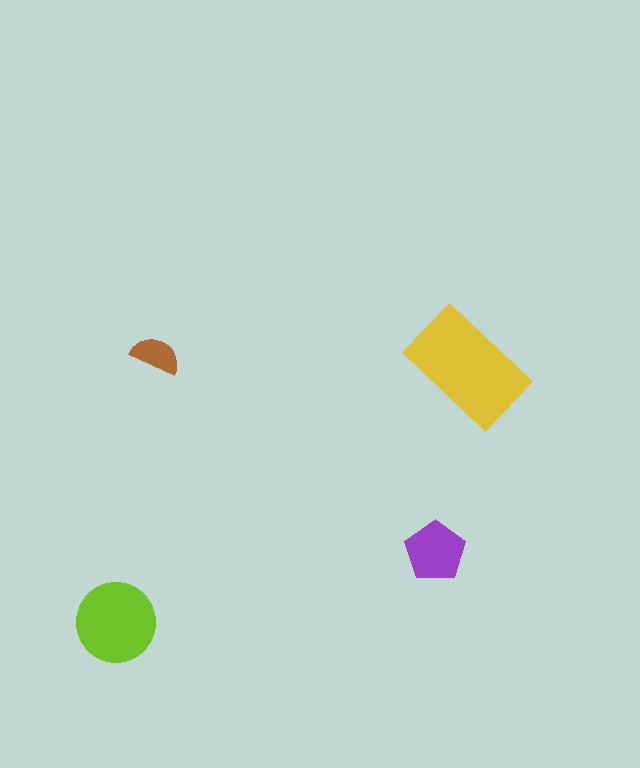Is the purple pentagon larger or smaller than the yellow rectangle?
Smaller.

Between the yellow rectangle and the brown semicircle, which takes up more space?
The yellow rectangle.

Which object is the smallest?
The brown semicircle.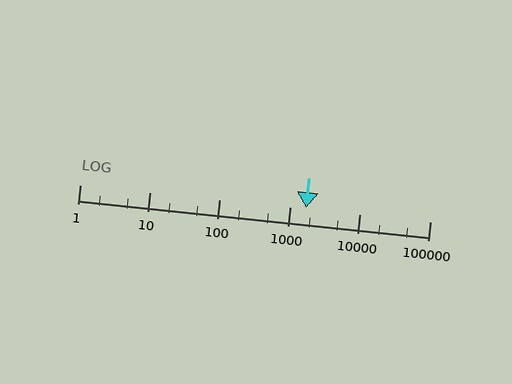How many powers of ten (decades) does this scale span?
The scale spans 5 decades, from 1 to 100000.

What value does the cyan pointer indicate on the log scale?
The pointer indicates approximately 1700.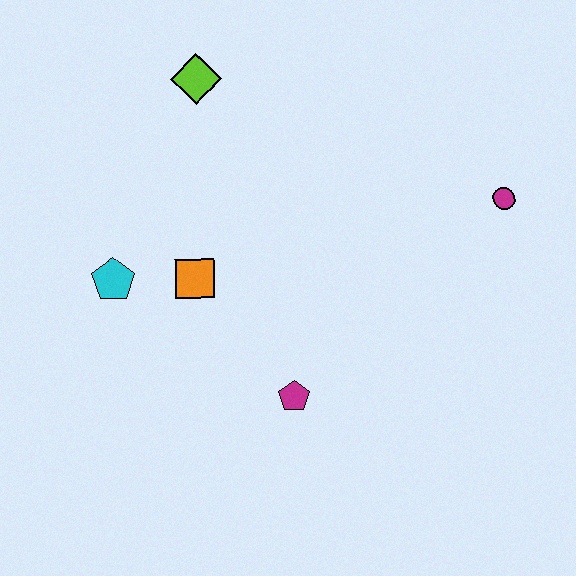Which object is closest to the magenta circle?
The magenta pentagon is closest to the magenta circle.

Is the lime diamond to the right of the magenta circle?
No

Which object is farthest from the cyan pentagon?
The magenta circle is farthest from the cyan pentagon.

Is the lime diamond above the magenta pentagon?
Yes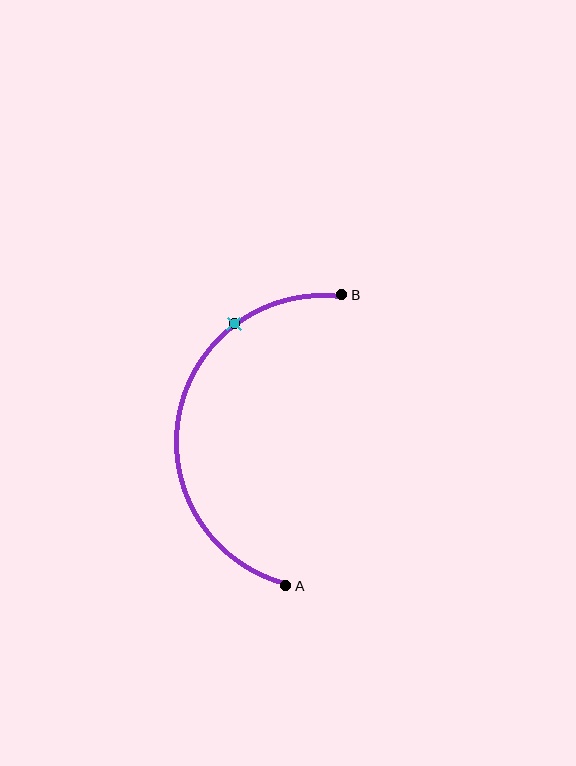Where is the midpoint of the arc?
The arc midpoint is the point on the curve farthest from the straight line joining A and B. It sits to the left of that line.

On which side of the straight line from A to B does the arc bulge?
The arc bulges to the left of the straight line connecting A and B.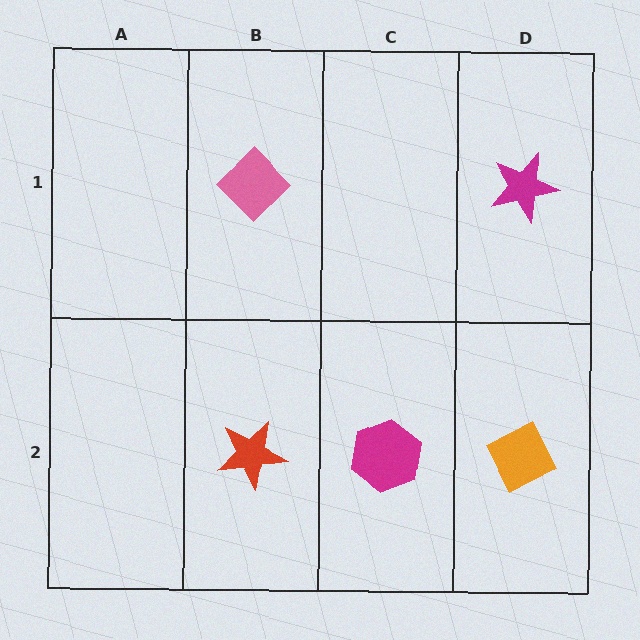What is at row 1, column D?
A magenta star.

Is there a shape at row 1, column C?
No, that cell is empty.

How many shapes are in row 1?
2 shapes.